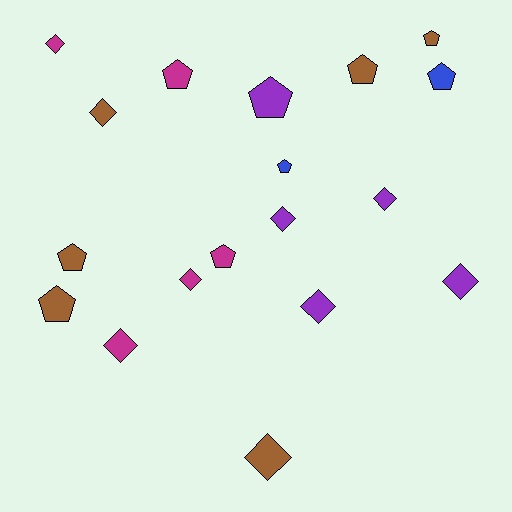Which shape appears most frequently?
Diamond, with 9 objects.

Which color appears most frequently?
Brown, with 6 objects.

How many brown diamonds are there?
There are 2 brown diamonds.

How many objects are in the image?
There are 18 objects.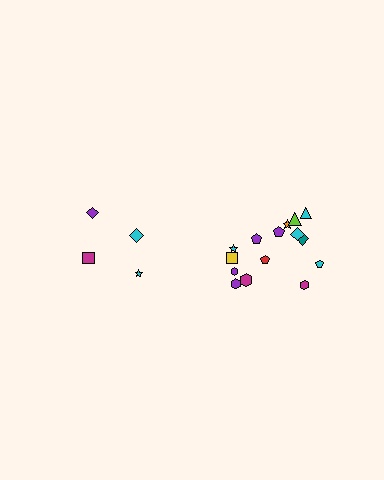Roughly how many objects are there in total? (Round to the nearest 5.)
Roughly 20 objects in total.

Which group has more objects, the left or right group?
The right group.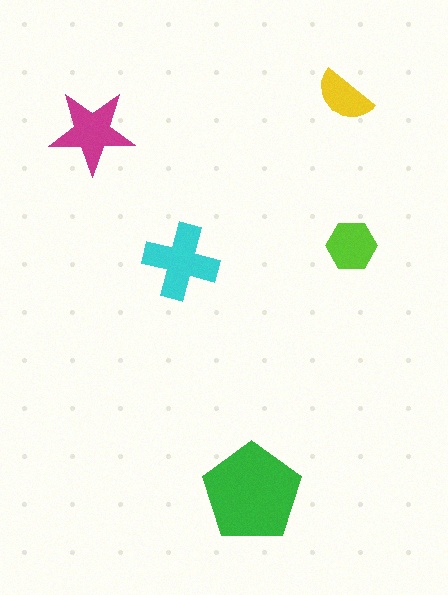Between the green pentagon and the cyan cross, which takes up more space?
The green pentagon.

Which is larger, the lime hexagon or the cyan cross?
The cyan cross.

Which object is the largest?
The green pentagon.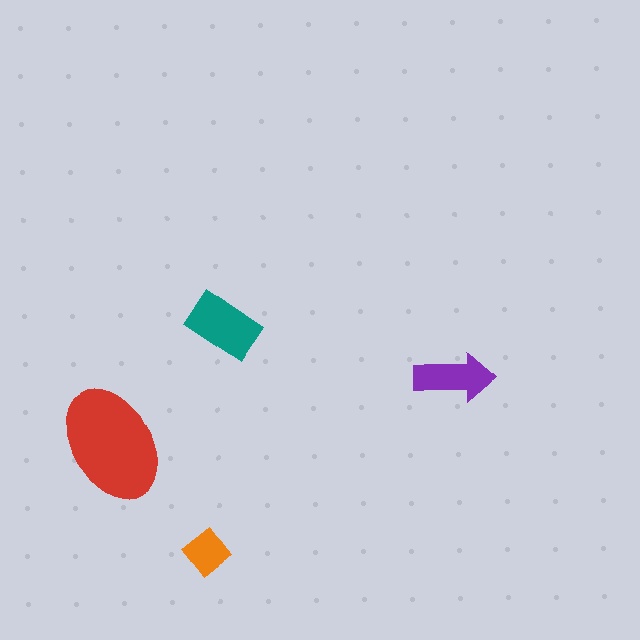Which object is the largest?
The red ellipse.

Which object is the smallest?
The orange diamond.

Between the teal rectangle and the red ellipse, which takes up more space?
The red ellipse.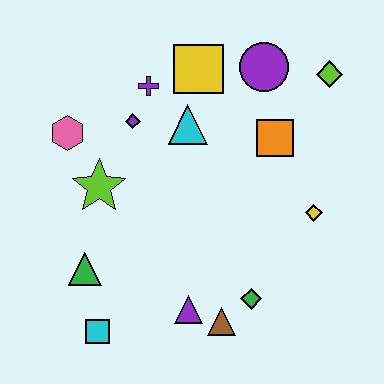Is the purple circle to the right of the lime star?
Yes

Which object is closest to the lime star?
The pink hexagon is closest to the lime star.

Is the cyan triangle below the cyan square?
No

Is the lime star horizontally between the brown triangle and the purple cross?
No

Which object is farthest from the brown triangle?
The lime diamond is farthest from the brown triangle.